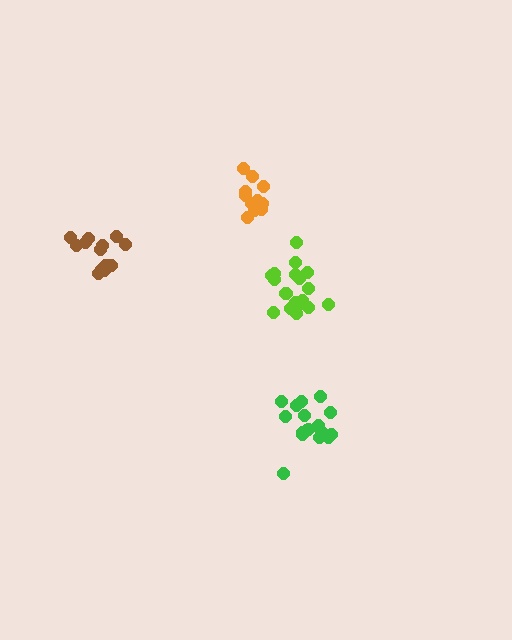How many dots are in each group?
Group 1: 17 dots, Group 2: 13 dots, Group 3: 19 dots, Group 4: 13 dots (62 total).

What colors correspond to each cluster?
The clusters are colored: green, orange, lime, brown.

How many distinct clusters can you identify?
There are 4 distinct clusters.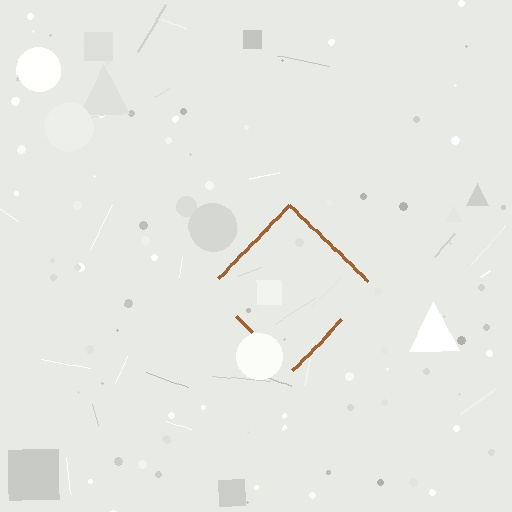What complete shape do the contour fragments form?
The contour fragments form a diamond.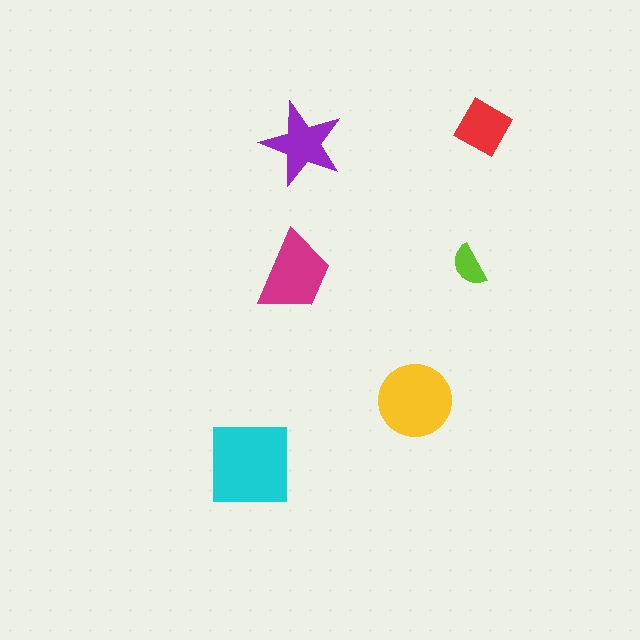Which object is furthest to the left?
The cyan square is leftmost.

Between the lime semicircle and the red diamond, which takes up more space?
The red diamond.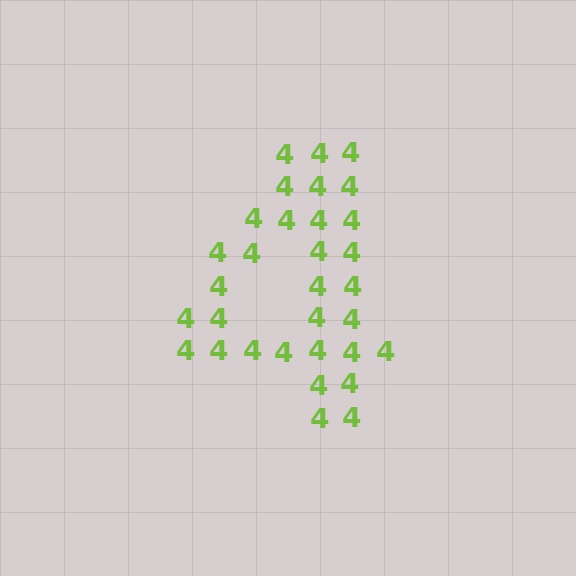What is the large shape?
The large shape is the digit 4.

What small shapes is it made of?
It is made of small digit 4's.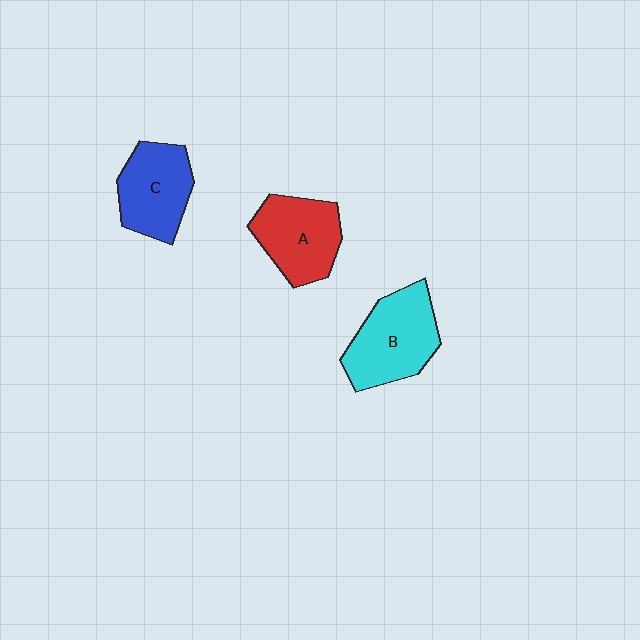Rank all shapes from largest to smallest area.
From largest to smallest: B (cyan), A (red), C (blue).